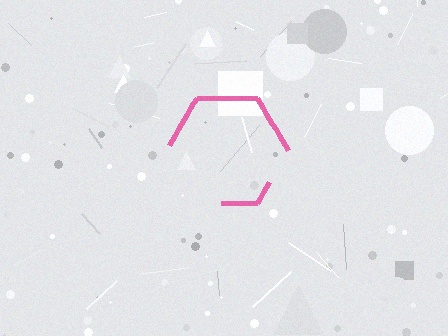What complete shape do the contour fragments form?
The contour fragments form a hexagon.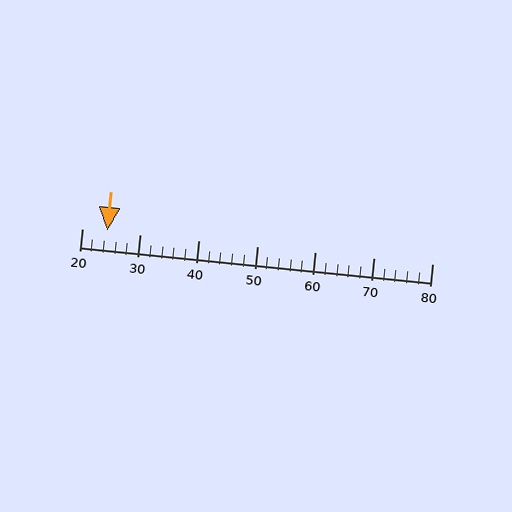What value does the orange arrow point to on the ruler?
The orange arrow points to approximately 24.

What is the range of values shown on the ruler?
The ruler shows values from 20 to 80.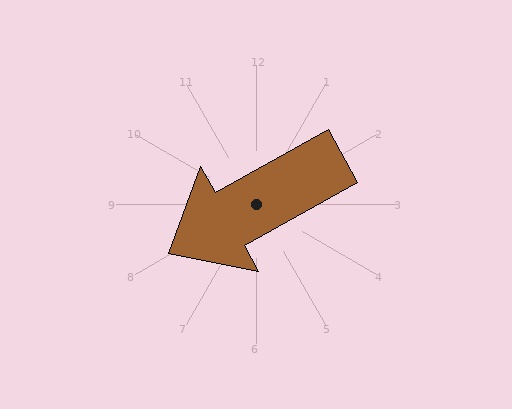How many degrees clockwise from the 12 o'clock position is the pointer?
Approximately 241 degrees.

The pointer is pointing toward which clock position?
Roughly 8 o'clock.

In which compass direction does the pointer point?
Southwest.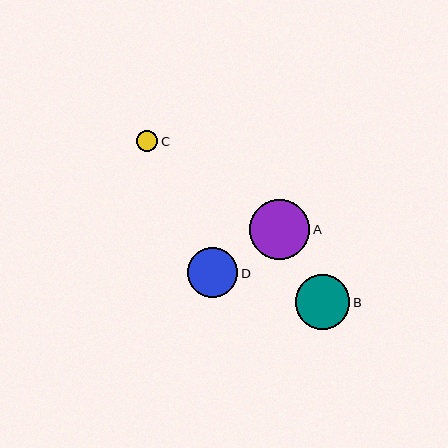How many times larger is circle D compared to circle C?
Circle D is approximately 2.4 times the size of circle C.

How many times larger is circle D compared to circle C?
Circle D is approximately 2.4 times the size of circle C.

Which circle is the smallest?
Circle C is the smallest with a size of approximately 21 pixels.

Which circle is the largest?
Circle A is the largest with a size of approximately 60 pixels.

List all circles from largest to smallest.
From largest to smallest: A, B, D, C.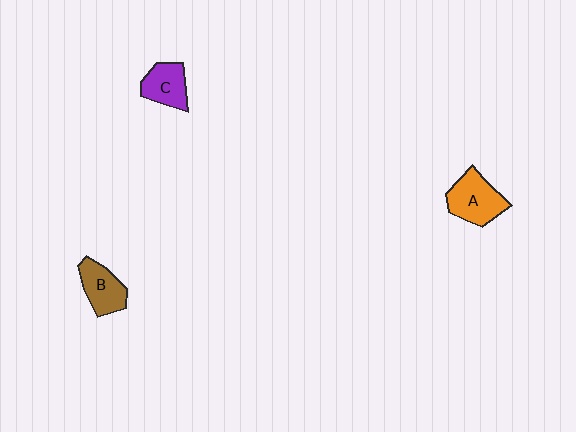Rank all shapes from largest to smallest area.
From largest to smallest: A (orange), B (brown), C (purple).